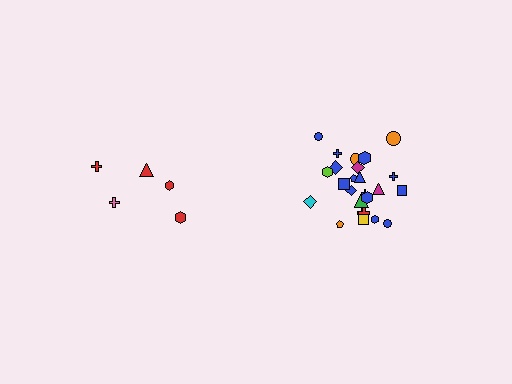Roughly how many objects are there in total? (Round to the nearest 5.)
Roughly 30 objects in total.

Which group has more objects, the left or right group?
The right group.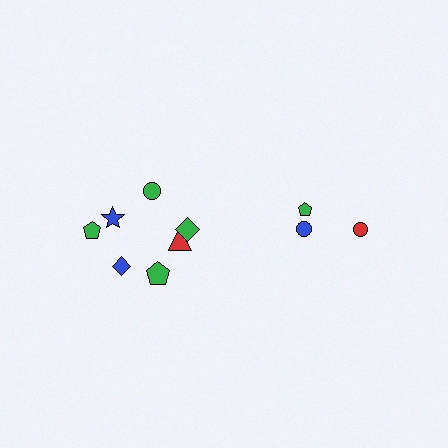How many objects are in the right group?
There are 3 objects.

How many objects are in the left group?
There are 7 objects.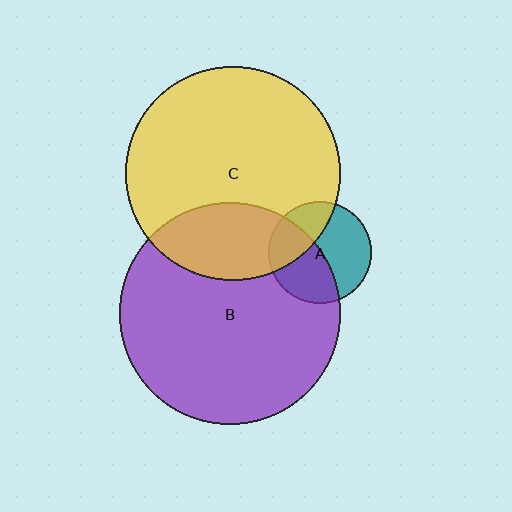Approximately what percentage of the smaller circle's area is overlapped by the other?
Approximately 45%.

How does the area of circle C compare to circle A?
Approximately 4.4 times.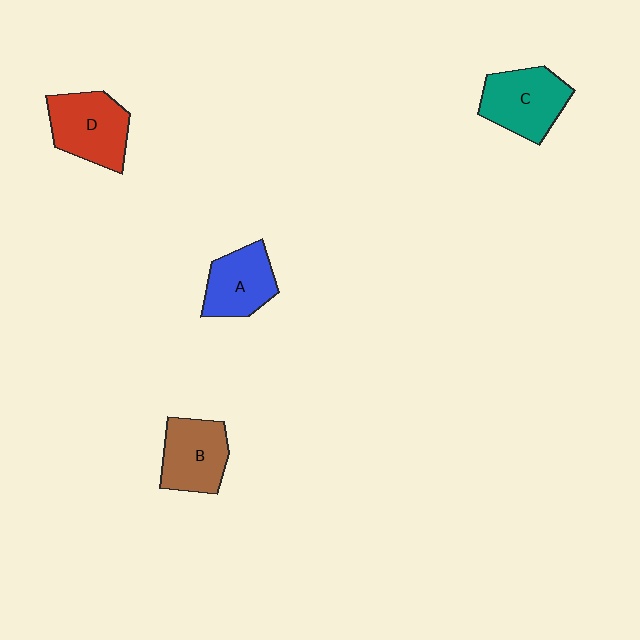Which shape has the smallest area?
Shape A (blue).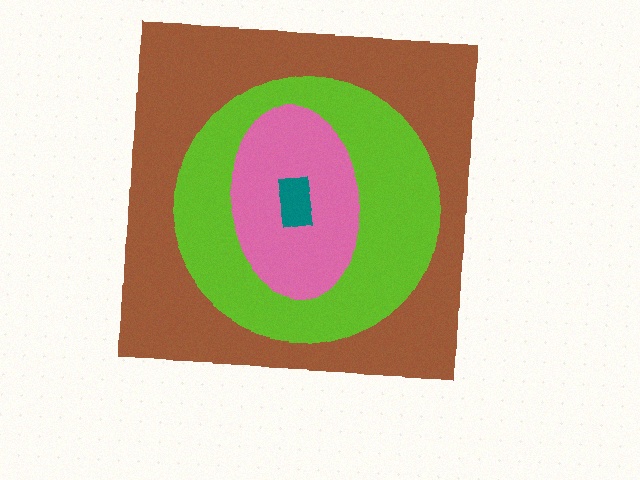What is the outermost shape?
The brown square.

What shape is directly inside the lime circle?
The pink ellipse.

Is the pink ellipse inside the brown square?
Yes.